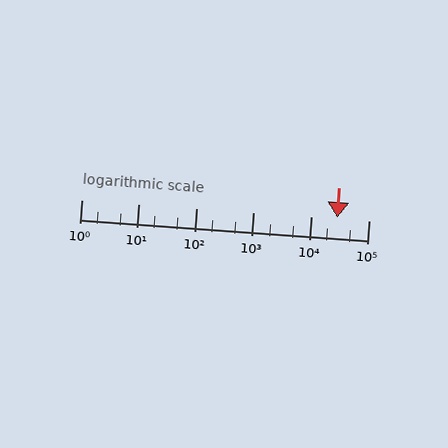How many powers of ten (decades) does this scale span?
The scale spans 5 decades, from 1 to 100000.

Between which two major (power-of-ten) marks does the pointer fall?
The pointer is between 10000 and 100000.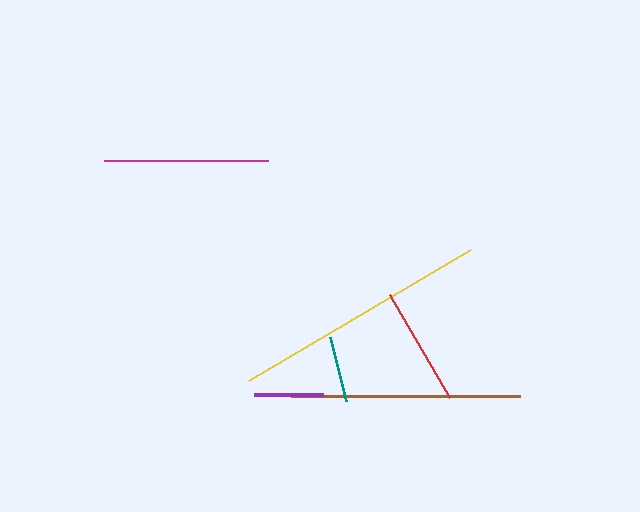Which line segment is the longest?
The yellow line is the longest at approximately 258 pixels.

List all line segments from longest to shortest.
From longest to shortest: yellow, brown, magenta, red, purple, teal.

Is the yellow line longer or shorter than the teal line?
The yellow line is longer than the teal line.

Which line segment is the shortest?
The teal line is the shortest at approximately 66 pixels.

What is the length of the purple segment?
The purple segment is approximately 69 pixels long.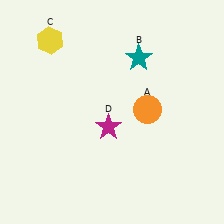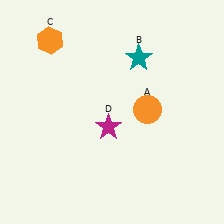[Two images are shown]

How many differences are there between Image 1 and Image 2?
There is 1 difference between the two images.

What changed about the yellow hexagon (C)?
In Image 1, C is yellow. In Image 2, it changed to orange.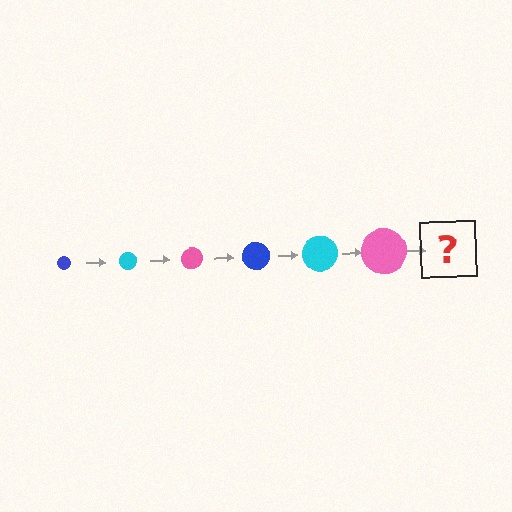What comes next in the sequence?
The next element should be a blue circle, larger than the previous one.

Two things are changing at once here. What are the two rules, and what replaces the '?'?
The two rules are that the circle grows larger each step and the color cycles through blue, cyan, and pink. The '?' should be a blue circle, larger than the previous one.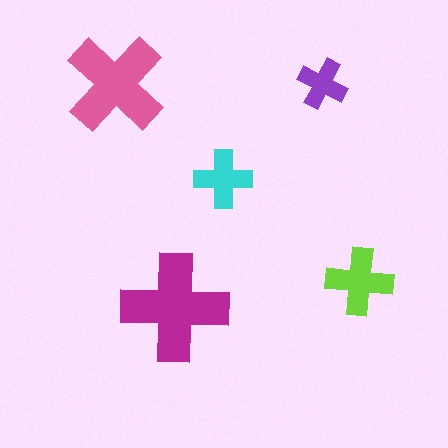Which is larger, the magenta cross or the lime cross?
The magenta one.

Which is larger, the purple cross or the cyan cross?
The cyan one.